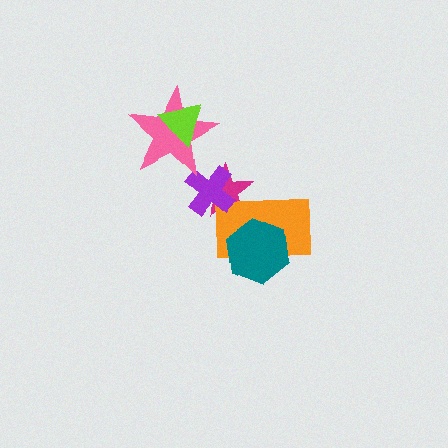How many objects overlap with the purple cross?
2 objects overlap with the purple cross.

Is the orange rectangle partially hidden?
Yes, it is partially covered by another shape.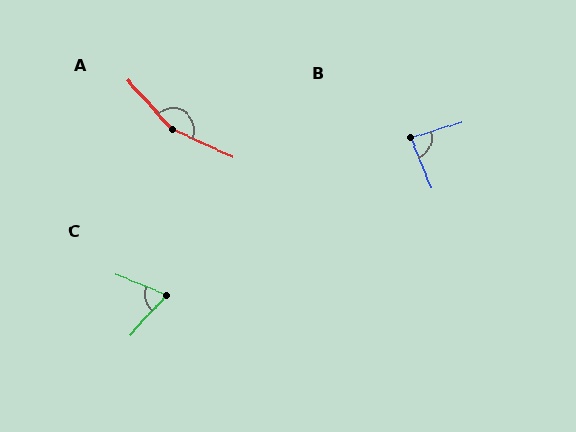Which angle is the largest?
A, at approximately 157 degrees.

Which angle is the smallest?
C, at approximately 69 degrees.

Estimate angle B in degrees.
Approximately 84 degrees.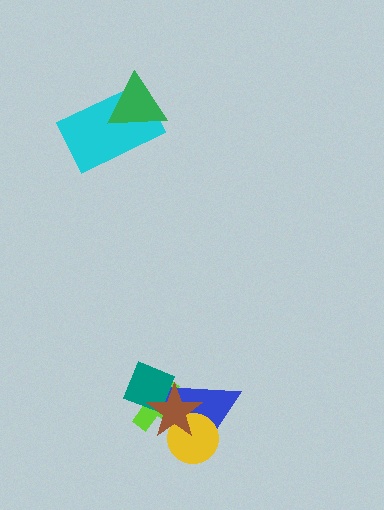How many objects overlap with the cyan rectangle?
1 object overlaps with the cyan rectangle.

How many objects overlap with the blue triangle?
4 objects overlap with the blue triangle.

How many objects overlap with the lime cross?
3 objects overlap with the lime cross.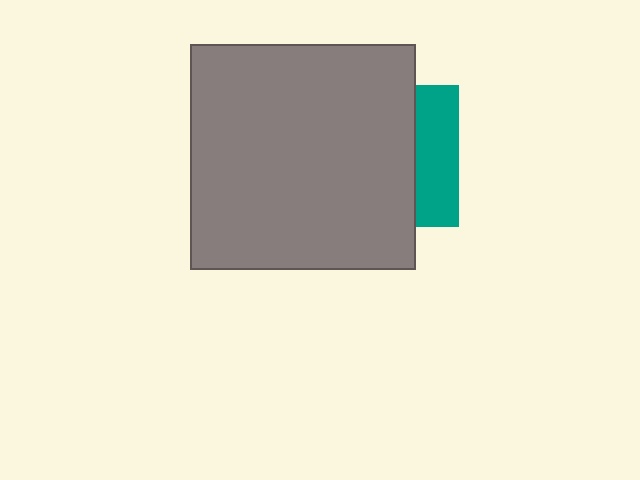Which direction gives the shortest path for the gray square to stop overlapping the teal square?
Moving left gives the shortest separation.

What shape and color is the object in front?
The object in front is a gray square.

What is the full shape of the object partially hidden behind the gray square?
The partially hidden object is a teal square.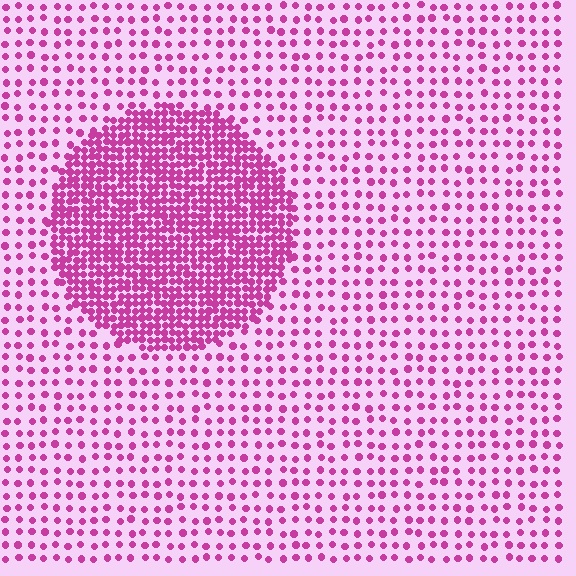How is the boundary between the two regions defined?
The boundary is defined by a change in element density (approximately 2.9x ratio). All elements are the same color, size, and shape.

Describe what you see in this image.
The image contains small magenta elements arranged at two different densities. A circle-shaped region is visible where the elements are more densely packed than the surrounding area.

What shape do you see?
I see a circle.